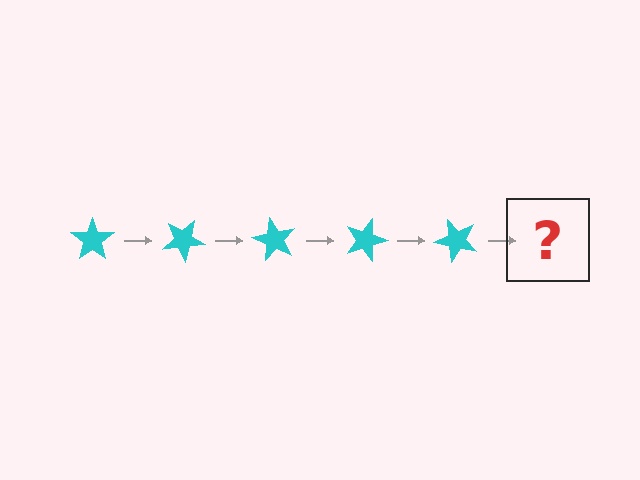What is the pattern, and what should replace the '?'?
The pattern is that the star rotates 30 degrees each step. The '?' should be a cyan star rotated 150 degrees.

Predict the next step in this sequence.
The next step is a cyan star rotated 150 degrees.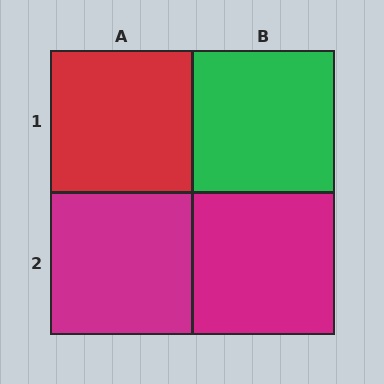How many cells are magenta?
2 cells are magenta.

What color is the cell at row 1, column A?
Red.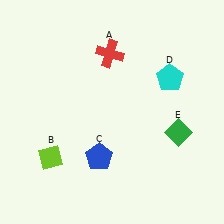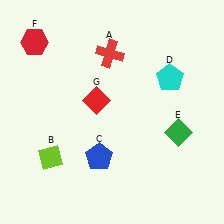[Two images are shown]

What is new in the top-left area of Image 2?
A red diamond (G) was added in the top-left area of Image 2.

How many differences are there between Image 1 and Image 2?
There are 2 differences between the two images.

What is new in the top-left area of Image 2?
A red hexagon (F) was added in the top-left area of Image 2.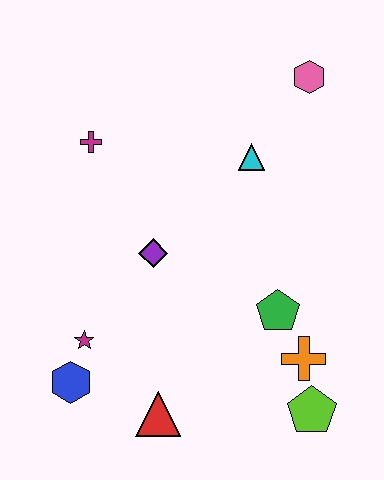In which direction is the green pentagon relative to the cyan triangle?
The green pentagon is below the cyan triangle.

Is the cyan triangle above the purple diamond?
Yes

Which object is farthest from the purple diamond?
The pink hexagon is farthest from the purple diamond.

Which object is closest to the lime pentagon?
The orange cross is closest to the lime pentagon.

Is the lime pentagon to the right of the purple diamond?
Yes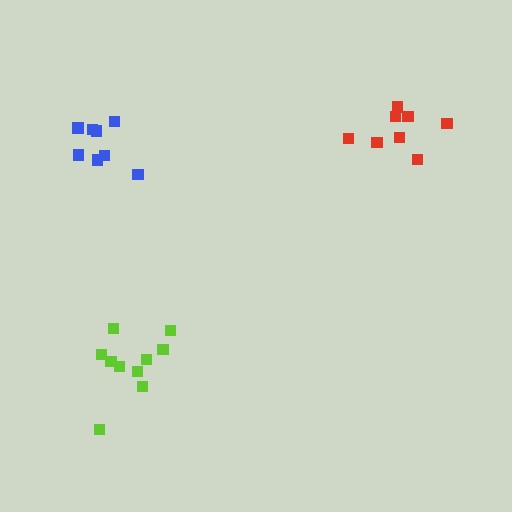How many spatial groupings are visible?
There are 3 spatial groupings.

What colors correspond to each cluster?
The clusters are colored: red, blue, lime.